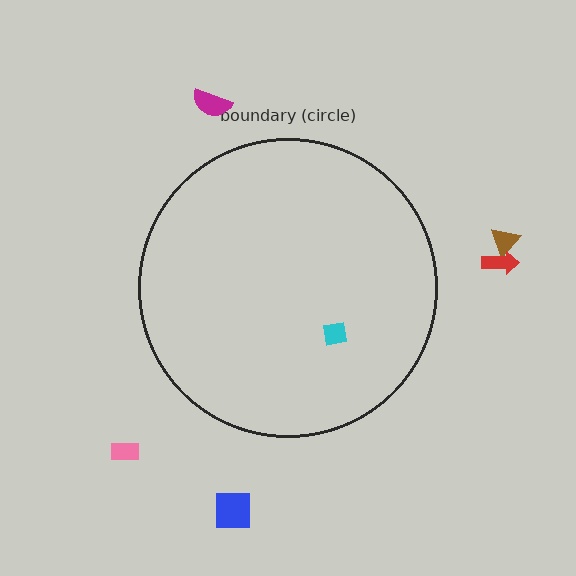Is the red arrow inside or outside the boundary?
Outside.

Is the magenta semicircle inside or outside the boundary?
Outside.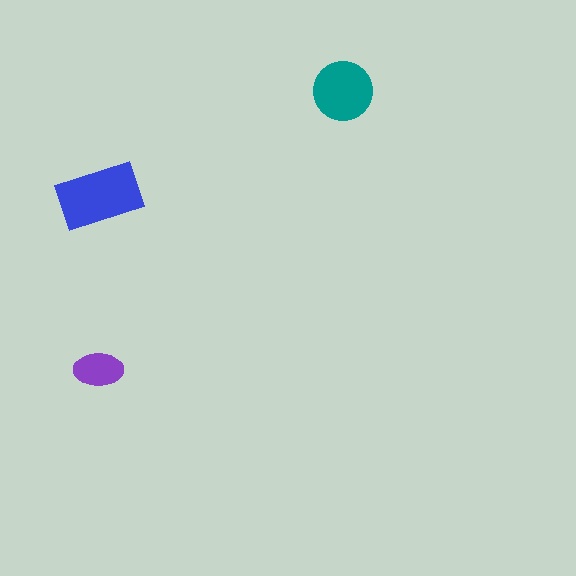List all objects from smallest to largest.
The purple ellipse, the teal circle, the blue rectangle.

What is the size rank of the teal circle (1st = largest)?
2nd.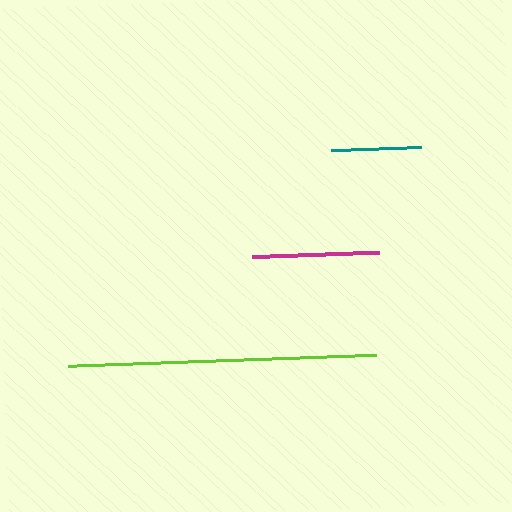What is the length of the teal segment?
The teal segment is approximately 89 pixels long.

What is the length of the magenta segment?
The magenta segment is approximately 128 pixels long.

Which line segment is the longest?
The lime line is the longest at approximately 308 pixels.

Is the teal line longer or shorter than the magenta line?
The magenta line is longer than the teal line.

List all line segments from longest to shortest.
From longest to shortest: lime, magenta, teal.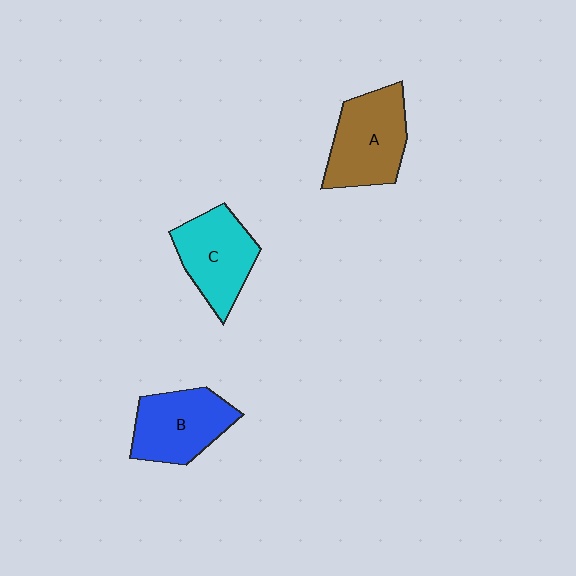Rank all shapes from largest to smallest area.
From largest to smallest: A (brown), B (blue), C (cyan).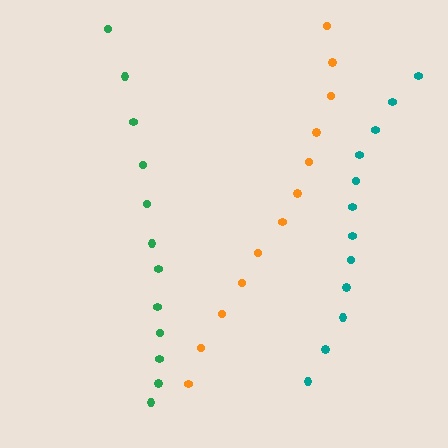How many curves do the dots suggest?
There are 3 distinct paths.